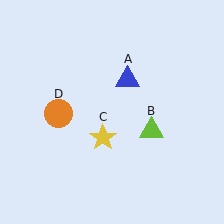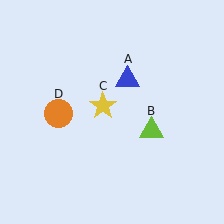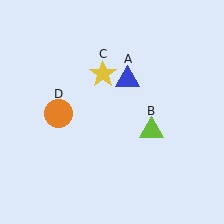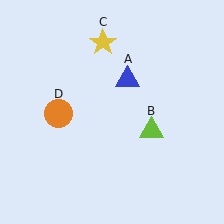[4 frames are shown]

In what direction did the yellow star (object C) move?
The yellow star (object C) moved up.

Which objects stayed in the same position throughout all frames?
Blue triangle (object A) and lime triangle (object B) and orange circle (object D) remained stationary.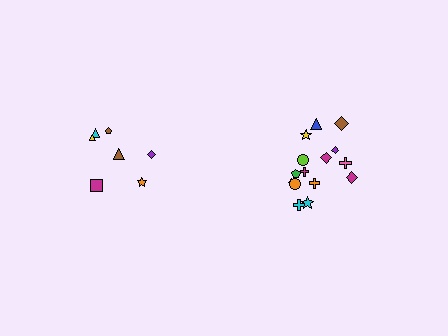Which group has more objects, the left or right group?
The right group.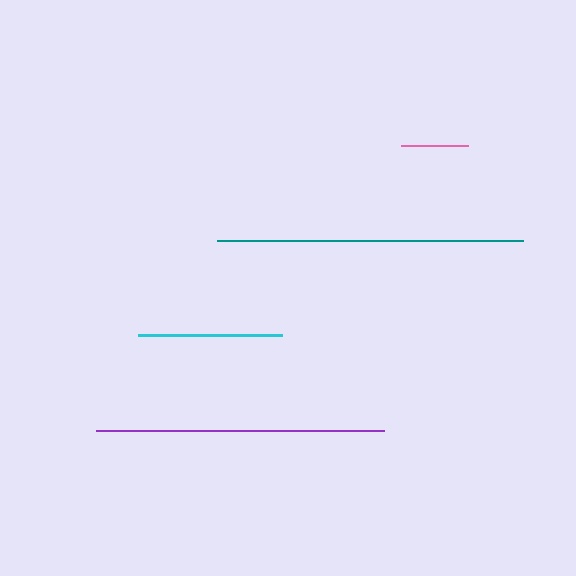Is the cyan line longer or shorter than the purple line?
The purple line is longer than the cyan line.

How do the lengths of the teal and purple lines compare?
The teal and purple lines are approximately the same length.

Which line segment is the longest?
The teal line is the longest at approximately 306 pixels.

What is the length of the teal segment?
The teal segment is approximately 306 pixels long.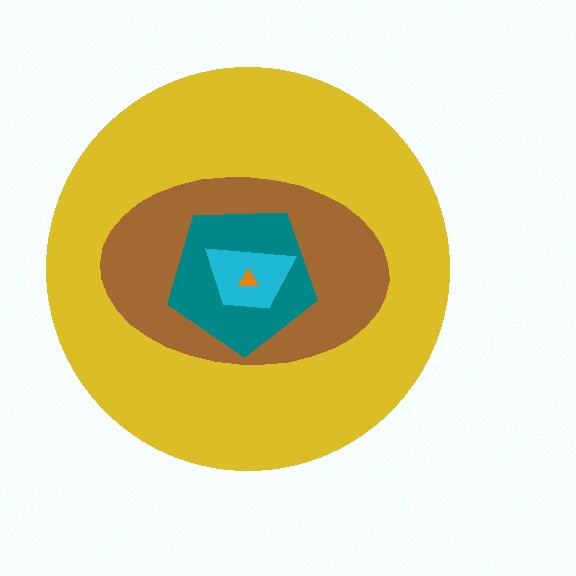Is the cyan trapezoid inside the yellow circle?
Yes.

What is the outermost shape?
The yellow circle.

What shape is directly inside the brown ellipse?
The teal pentagon.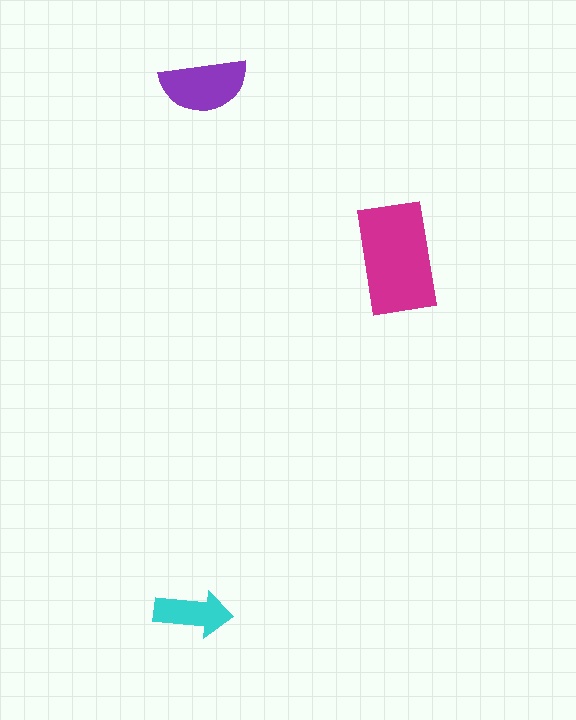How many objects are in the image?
There are 3 objects in the image.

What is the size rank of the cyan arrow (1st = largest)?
3rd.